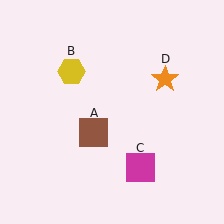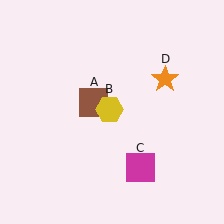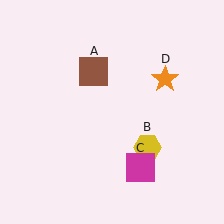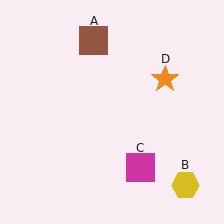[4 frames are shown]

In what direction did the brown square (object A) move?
The brown square (object A) moved up.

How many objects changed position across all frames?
2 objects changed position: brown square (object A), yellow hexagon (object B).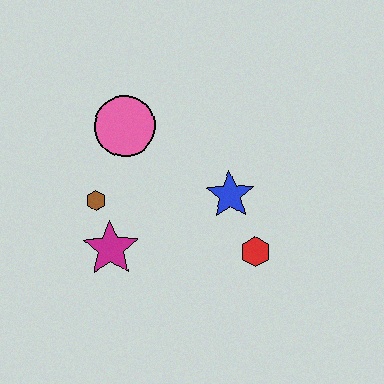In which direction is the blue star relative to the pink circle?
The blue star is to the right of the pink circle.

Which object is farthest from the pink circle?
The red hexagon is farthest from the pink circle.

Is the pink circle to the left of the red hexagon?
Yes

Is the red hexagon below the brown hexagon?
Yes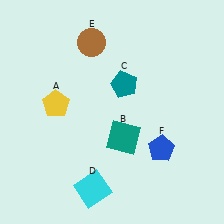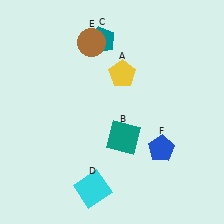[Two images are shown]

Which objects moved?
The objects that moved are: the yellow pentagon (A), the teal pentagon (C).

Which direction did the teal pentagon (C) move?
The teal pentagon (C) moved up.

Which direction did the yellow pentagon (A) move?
The yellow pentagon (A) moved right.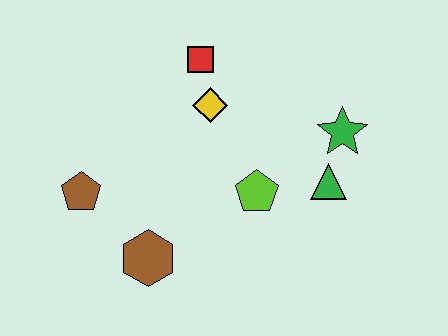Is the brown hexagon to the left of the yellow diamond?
Yes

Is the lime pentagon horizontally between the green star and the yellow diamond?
Yes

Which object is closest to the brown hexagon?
The brown pentagon is closest to the brown hexagon.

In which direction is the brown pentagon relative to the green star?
The brown pentagon is to the left of the green star.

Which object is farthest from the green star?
The brown pentagon is farthest from the green star.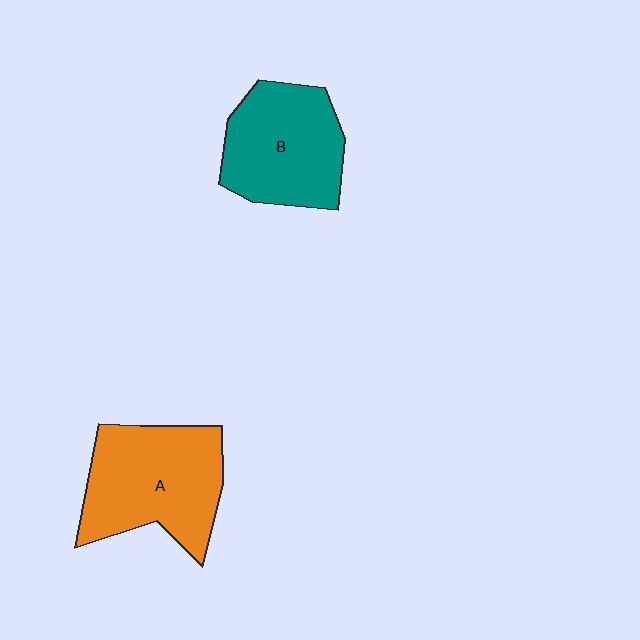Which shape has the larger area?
Shape A (orange).